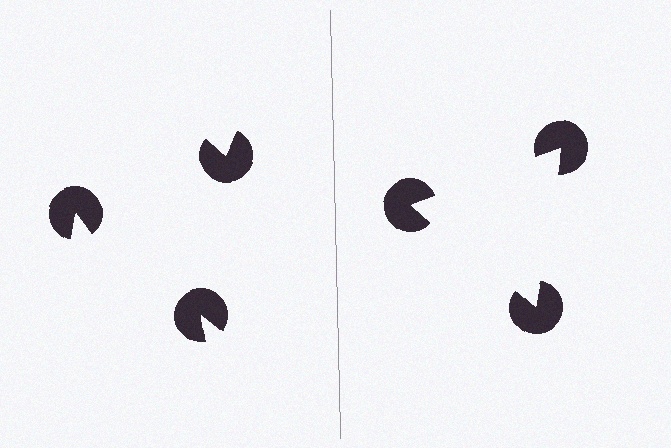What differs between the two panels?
The pac-man discs are positioned identically on both sides; only the wedge orientations differ. On the right they align to a triangle; on the left they are misaligned.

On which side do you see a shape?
An illusory triangle appears on the right side. On the left side the wedge cuts are rotated, so no coherent shape forms.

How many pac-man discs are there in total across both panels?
6 — 3 on each side.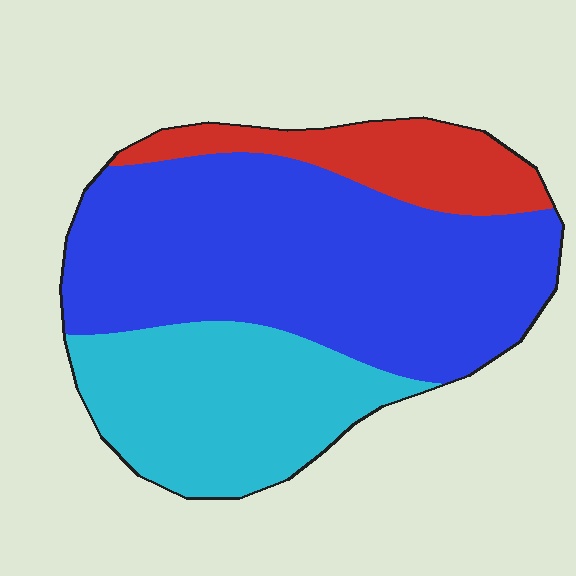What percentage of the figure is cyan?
Cyan takes up between a quarter and a half of the figure.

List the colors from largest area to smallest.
From largest to smallest: blue, cyan, red.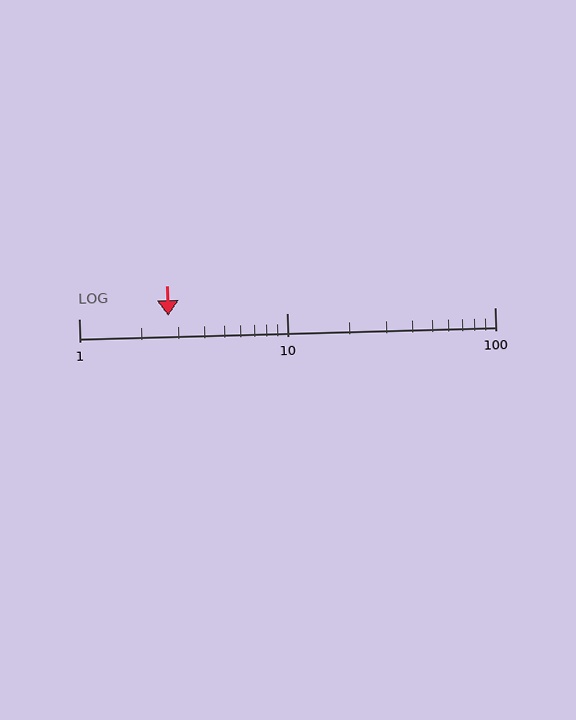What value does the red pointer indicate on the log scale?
The pointer indicates approximately 2.7.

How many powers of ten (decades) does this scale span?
The scale spans 2 decades, from 1 to 100.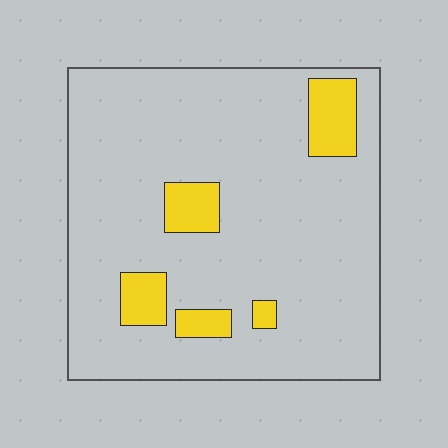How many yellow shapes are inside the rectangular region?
5.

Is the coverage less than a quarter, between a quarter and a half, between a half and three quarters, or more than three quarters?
Less than a quarter.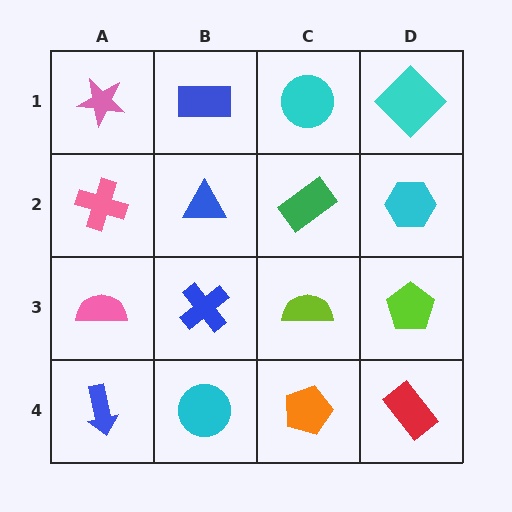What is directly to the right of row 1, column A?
A blue rectangle.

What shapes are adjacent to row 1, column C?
A green rectangle (row 2, column C), a blue rectangle (row 1, column B), a cyan diamond (row 1, column D).